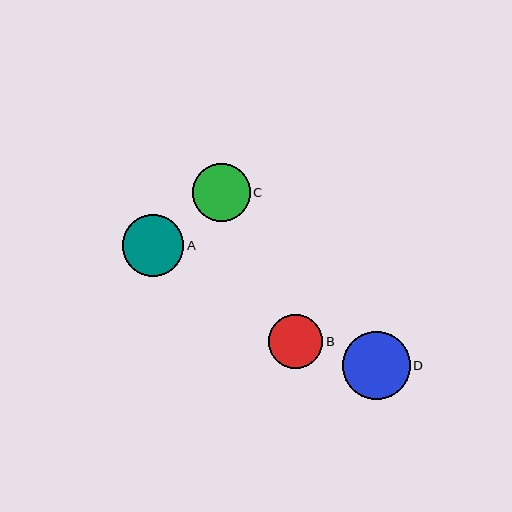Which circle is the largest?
Circle D is the largest with a size of approximately 68 pixels.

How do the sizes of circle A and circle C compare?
Circle A and circle C are approximately the same size.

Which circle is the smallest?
Circle B is the smallest with a size of approximately 54 pixels.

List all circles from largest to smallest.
From largest to smallest: D, A, C, B.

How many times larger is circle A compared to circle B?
Circle A is approximately 1.1 times the size of circle B.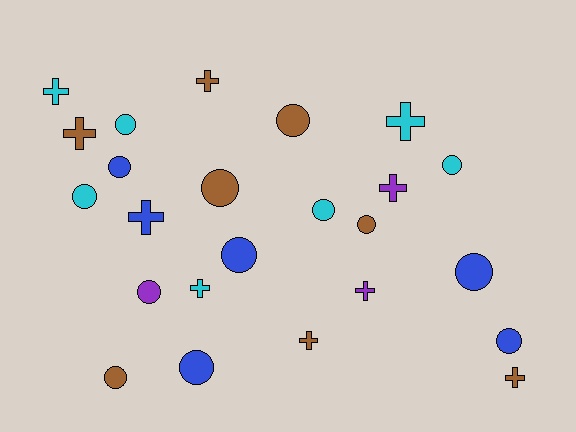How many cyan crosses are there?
There are 3 cyan crosses.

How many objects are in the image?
There are 24 objects.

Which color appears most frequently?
Brown, with 8 objects.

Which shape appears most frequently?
Circle, with 14 objects.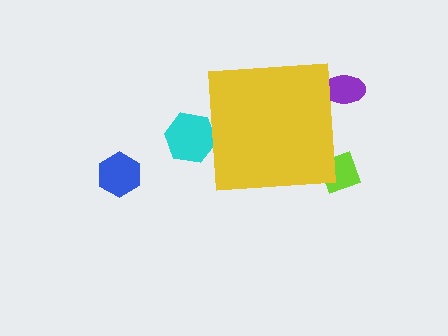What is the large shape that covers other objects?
A yellow square.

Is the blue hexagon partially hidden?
No, the blue hexagon is fully visible.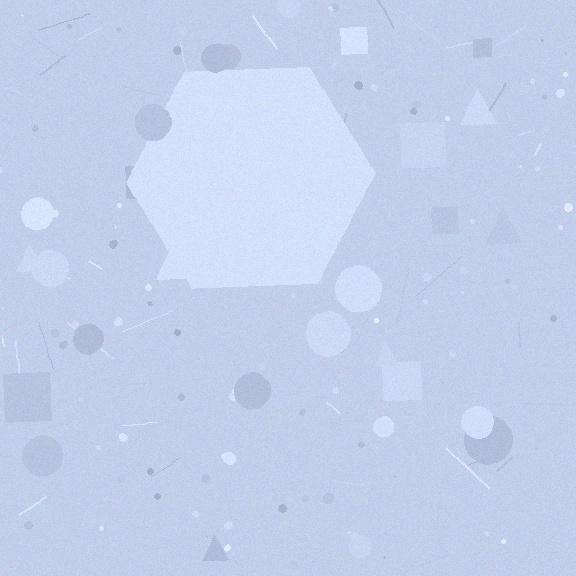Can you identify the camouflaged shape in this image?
The camouflaged shape is a hexagon.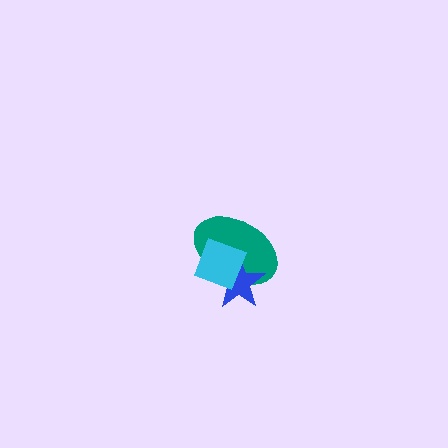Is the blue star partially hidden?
Yes, it is partially covered by another shape.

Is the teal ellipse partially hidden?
Yes, it is partially covered by another shape.